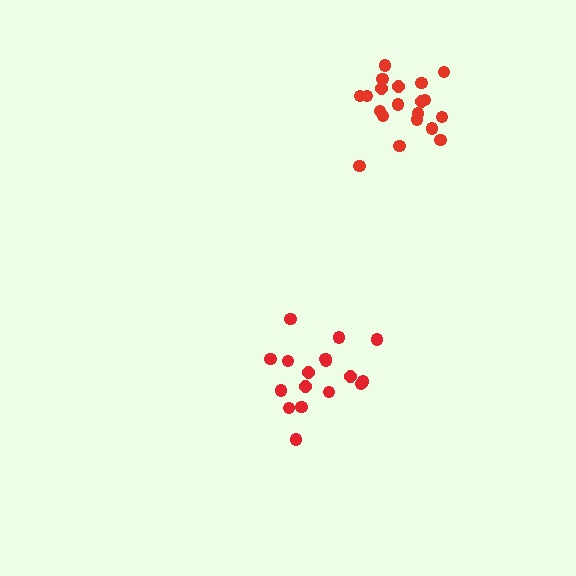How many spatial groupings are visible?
There are 2 spatial groupings.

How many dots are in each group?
Group 1: 17 dots, Group 2: 20 dots (37 total).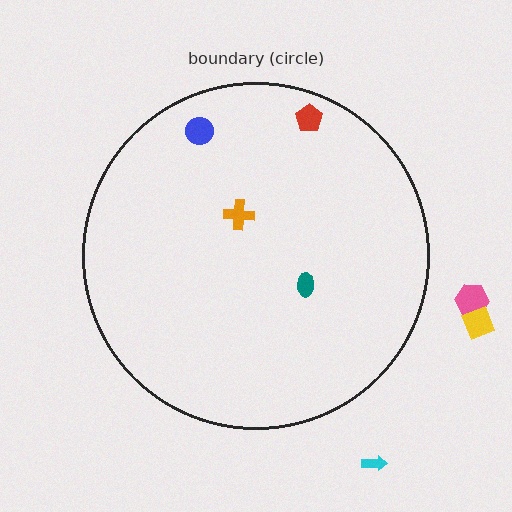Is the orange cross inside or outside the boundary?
Inside.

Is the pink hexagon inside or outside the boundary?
Outside.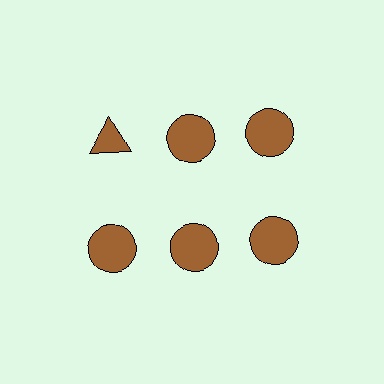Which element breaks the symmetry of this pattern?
The brown triangle in the top row, leftmost column breaks the symmetry. All other shapes are brown circles.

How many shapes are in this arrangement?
There are 6 shapes arranged in a grid pattern.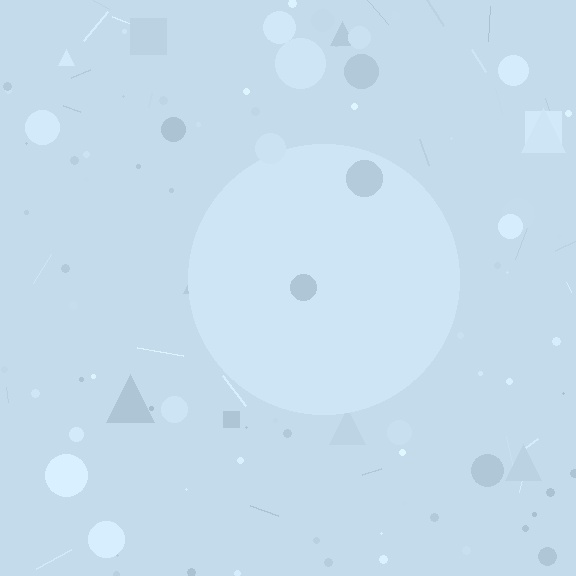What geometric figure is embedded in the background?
A circle is embedded in the background.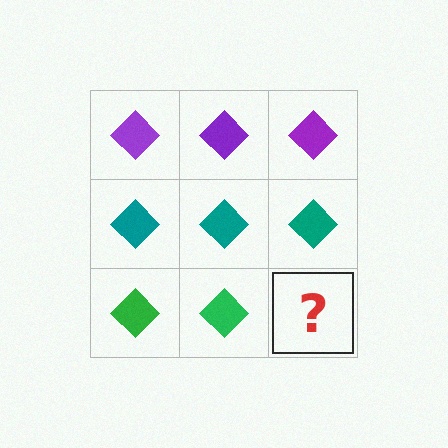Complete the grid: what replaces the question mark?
The question mark should be replaced with a green diamond.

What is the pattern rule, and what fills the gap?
The rule is that each row has a consistent color. The gap should be filled with a green diamond.